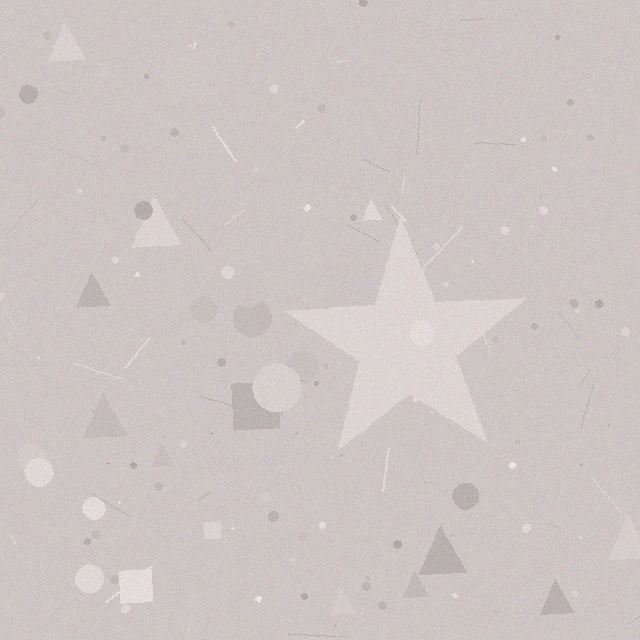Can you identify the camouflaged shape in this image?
The camouflaged shape is a star.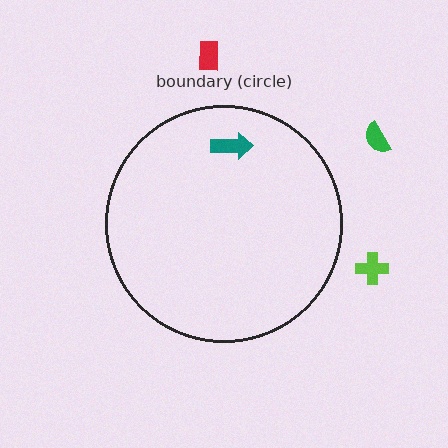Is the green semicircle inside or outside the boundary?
Outside.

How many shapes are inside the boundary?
1 inside, 3 outside.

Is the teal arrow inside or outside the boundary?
Inside.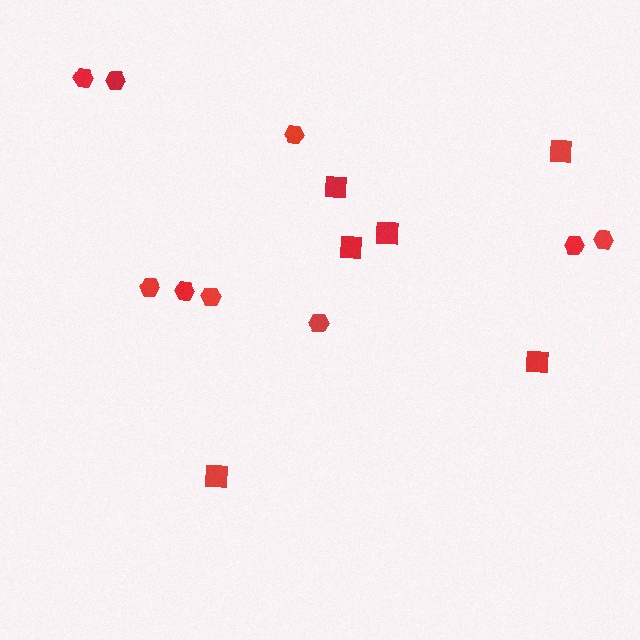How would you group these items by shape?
There are 2 groups: one group of hexagons (9) and one group of squares (6).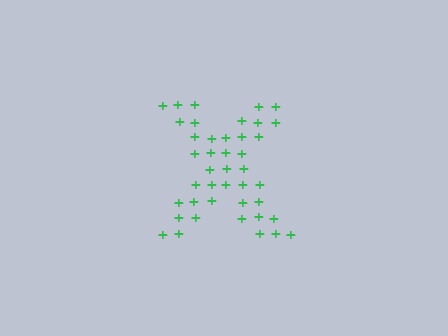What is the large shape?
The large shape is the letter X.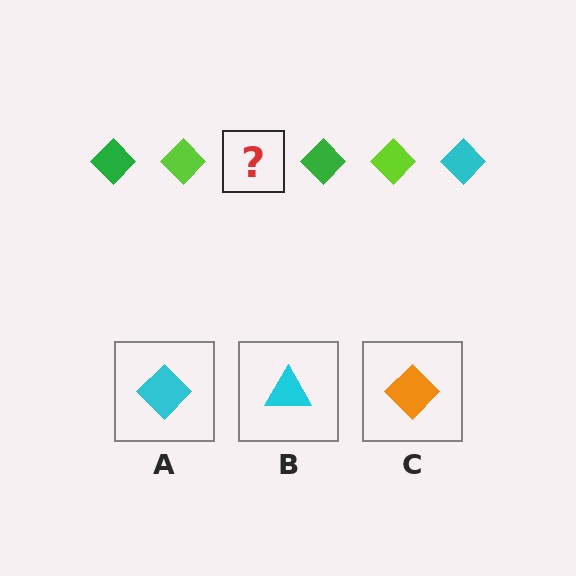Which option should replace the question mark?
Option A.